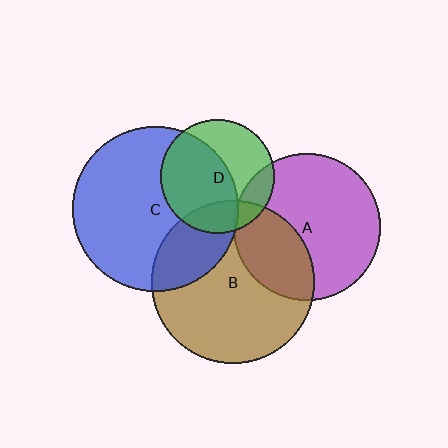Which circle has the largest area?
Circle C (blue).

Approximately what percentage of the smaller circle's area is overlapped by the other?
Approximately 55%.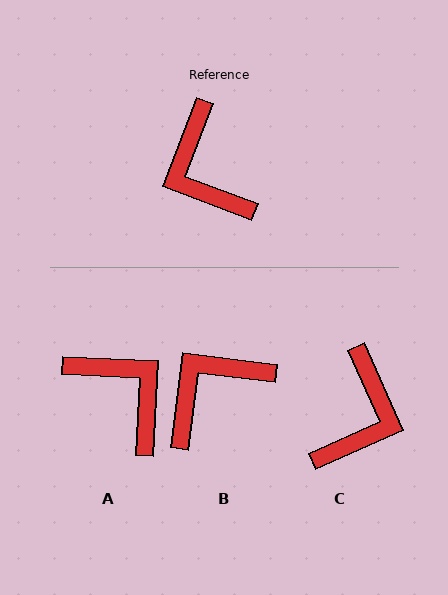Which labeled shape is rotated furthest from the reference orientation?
A, about 162 degrees away.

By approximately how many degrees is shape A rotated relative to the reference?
Approximately 162 degrees clockwise.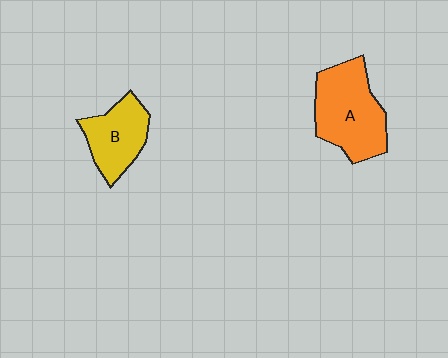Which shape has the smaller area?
Shape B (yellow).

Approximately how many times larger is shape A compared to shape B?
Approximately 1.4 times.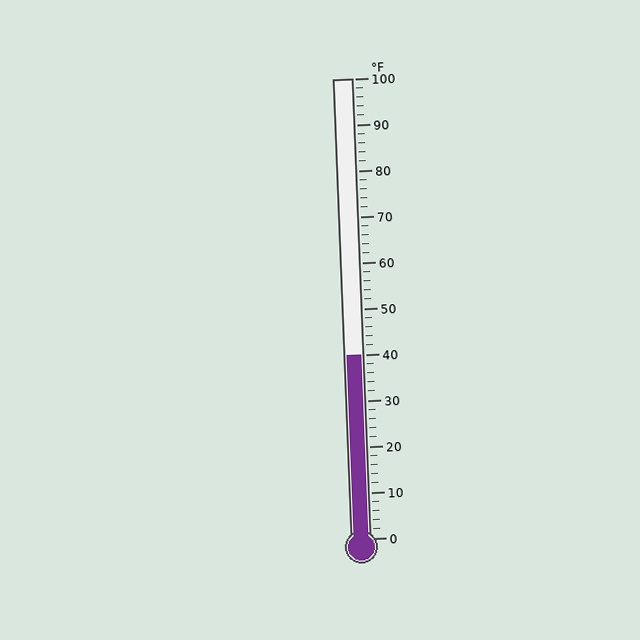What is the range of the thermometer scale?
The thermometer scale ranges from 0°F to 100°F.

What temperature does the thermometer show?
The thermometer shows approximately 40°F.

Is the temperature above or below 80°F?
The temperature is below 80°F.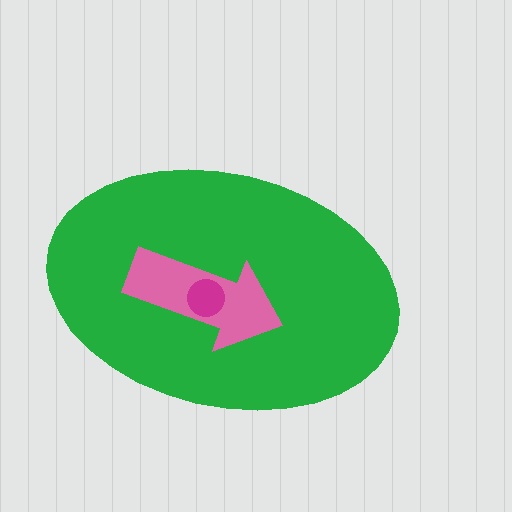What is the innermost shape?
The magenta circle.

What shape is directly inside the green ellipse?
The pink arrow.